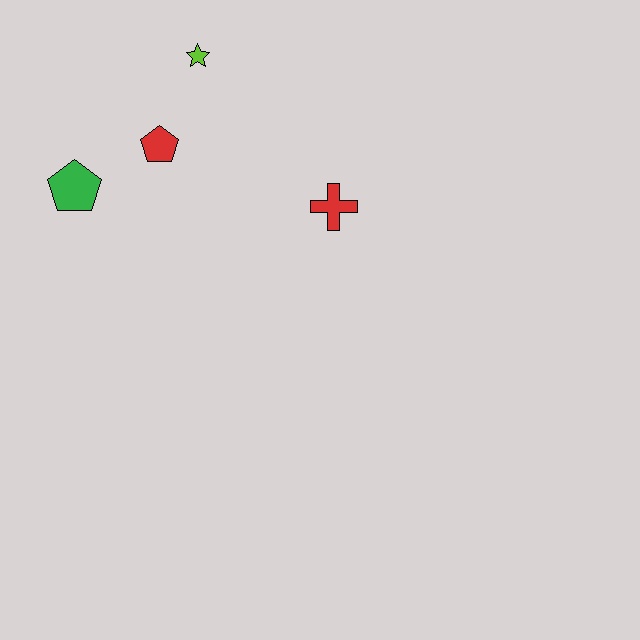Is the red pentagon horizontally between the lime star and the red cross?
No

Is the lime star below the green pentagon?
No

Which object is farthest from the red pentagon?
The red cross is farthest from the red pentagon.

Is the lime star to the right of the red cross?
No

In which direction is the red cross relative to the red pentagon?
The red cross is to the right of the red pentagon.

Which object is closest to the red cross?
The red pentagon is closest to the red cross.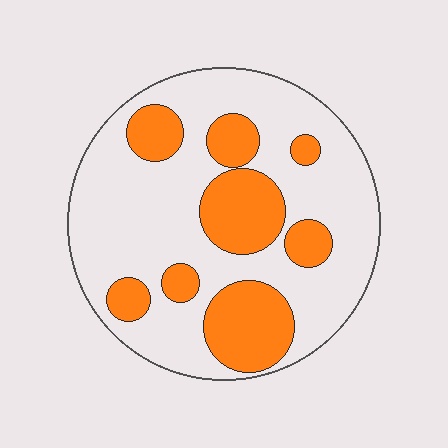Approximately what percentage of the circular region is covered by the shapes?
Approximately 30%.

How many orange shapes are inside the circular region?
8.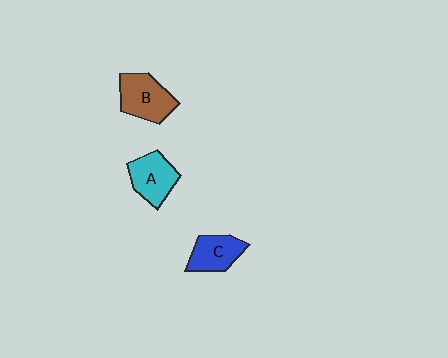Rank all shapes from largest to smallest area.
From largest to smallest: B (brown), A (cyan), C (blue).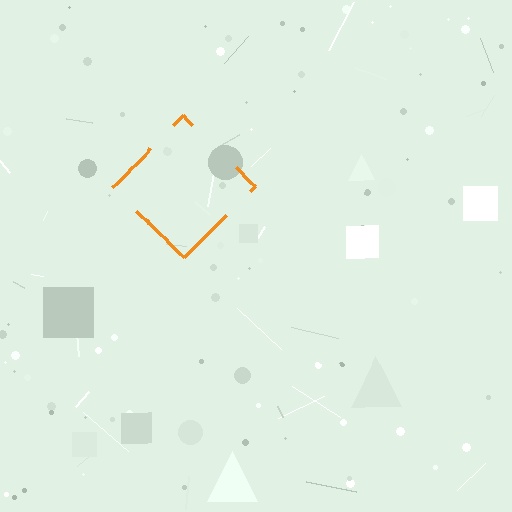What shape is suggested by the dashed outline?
The dashed outline suggests a diamond.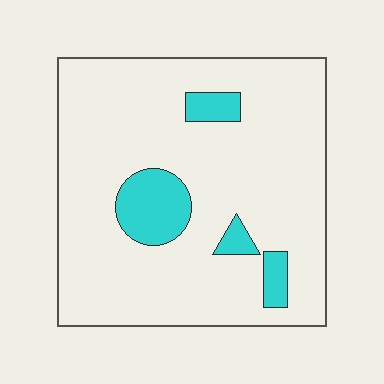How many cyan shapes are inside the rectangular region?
4.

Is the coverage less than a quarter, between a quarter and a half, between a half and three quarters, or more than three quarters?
Less than a quarter.